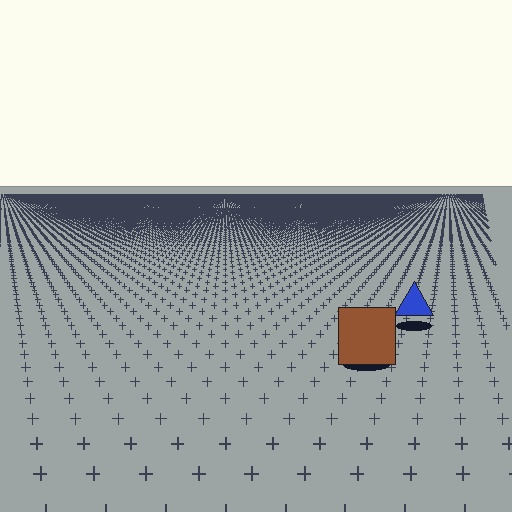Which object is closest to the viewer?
The brown square is closest. The texture marks near it are larger and more spread out.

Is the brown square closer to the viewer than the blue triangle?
Yes. The brown square is closer — you can tell from the texture gradient: the ground texture is coarser near it.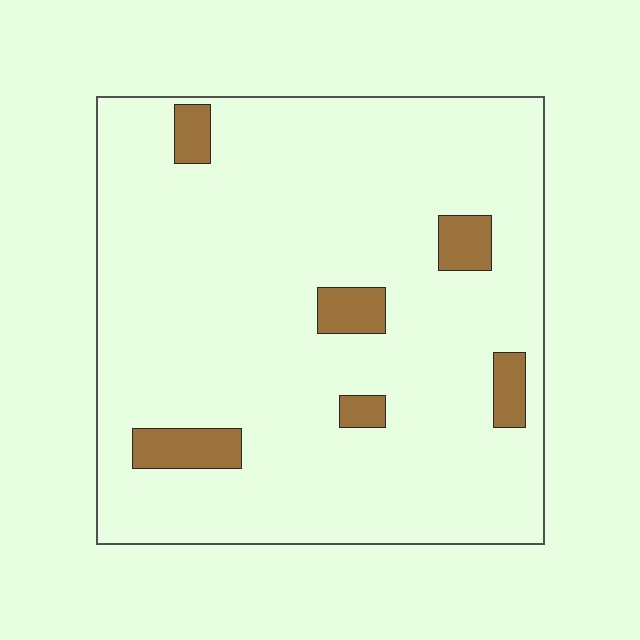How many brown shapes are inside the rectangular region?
6.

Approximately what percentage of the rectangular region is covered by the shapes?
Approximately 10%.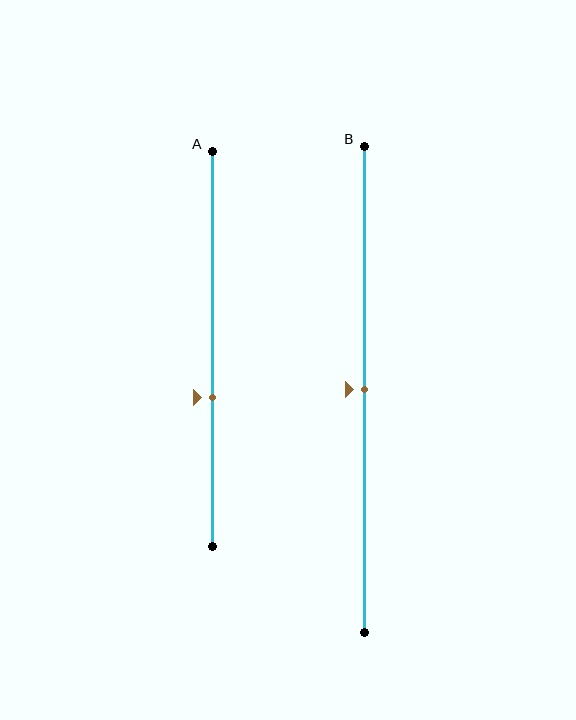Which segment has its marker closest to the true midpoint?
Segment B has its marker closest to the true midpoint.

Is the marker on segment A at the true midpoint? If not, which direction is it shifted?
No, the marker on segment A is shifted downward by about 12% of the segment length.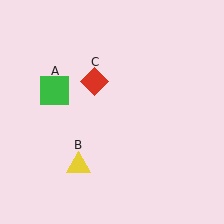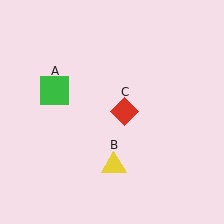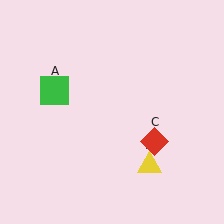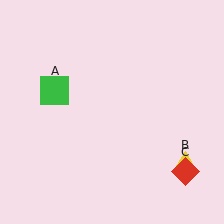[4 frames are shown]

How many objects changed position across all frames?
2 objects changed position: yellow triangle (object B), red diamond (object C).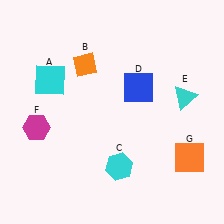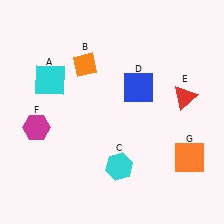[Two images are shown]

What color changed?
The triangle (E) changed from cyan in Image 1 to red in Image 2.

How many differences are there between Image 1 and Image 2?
There is 1 difference between the two images.